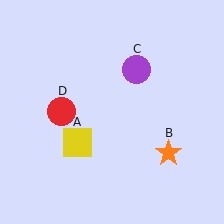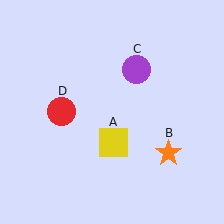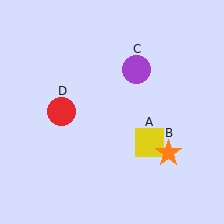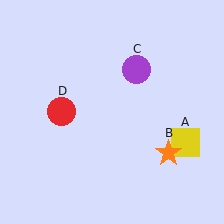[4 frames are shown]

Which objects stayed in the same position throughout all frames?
Orange star (object B) and purple circle (object C) and red circle (object D) remained stationary.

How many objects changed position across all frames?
1 object changed position: yellow square (object A).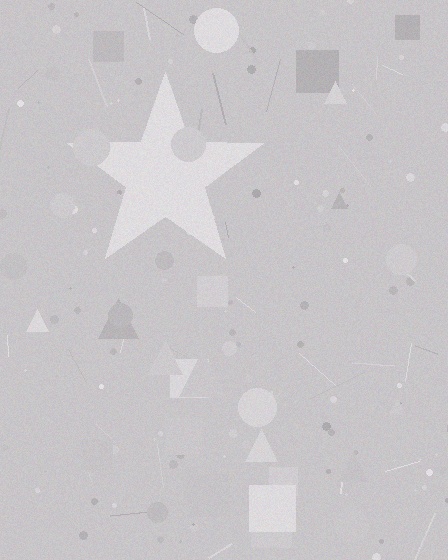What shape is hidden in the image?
A star is hidden in the image.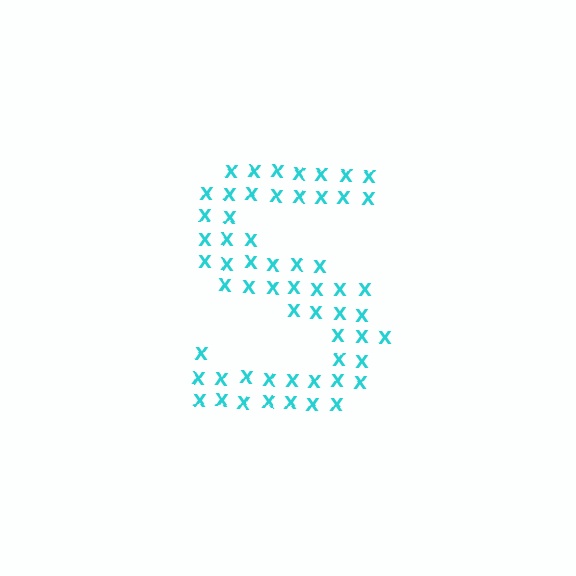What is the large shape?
The large shape is the letter S.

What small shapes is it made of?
It is made of small letter X's.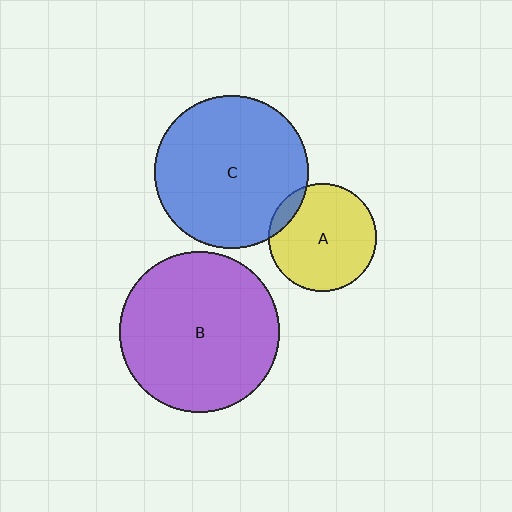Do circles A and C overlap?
Yes.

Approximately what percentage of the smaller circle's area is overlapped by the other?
Approximately 10%.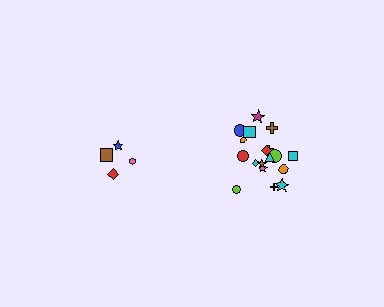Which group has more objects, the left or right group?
The right group.